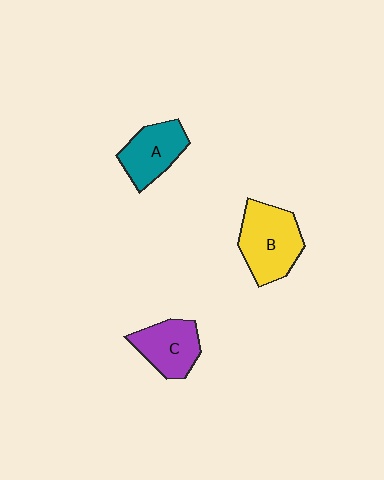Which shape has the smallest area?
Shape C (purple).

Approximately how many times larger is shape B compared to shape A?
Approximately 1.3 times.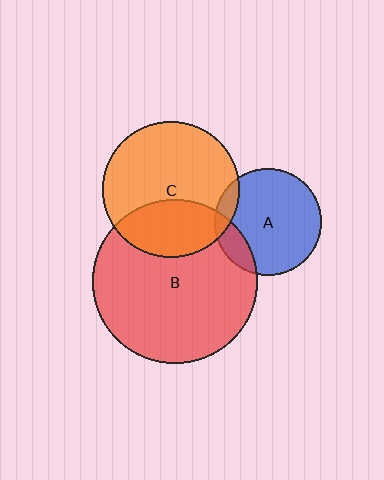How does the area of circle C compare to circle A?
Approximately 1.6 times.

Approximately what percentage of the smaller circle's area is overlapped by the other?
Approximately 35%.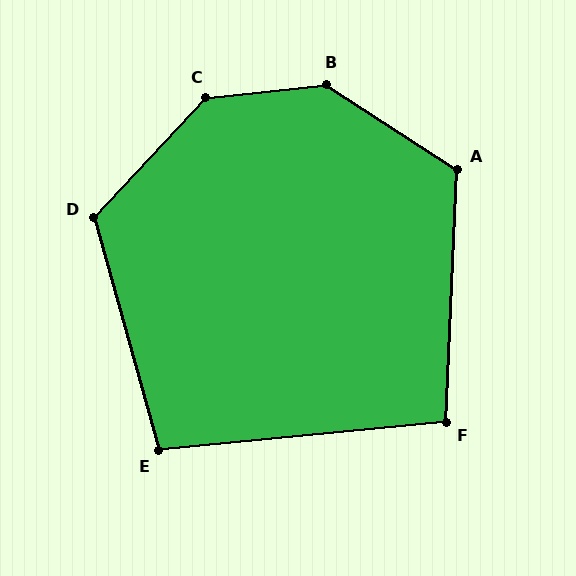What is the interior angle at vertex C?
Approximately 140 degrees (obtuse).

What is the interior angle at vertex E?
Approximately 100 degrees (obtuse).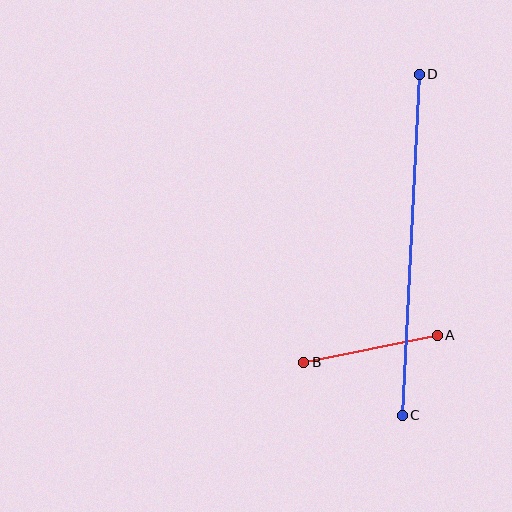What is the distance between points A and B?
The distance is approximately 136 pixels.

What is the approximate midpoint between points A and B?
The midpoint is at approximately (371, 349) pixels.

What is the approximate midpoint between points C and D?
The midpoint is at approximately (411, 245) pixels.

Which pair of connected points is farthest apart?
Points C and D are farthest apart.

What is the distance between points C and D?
The distance is approximately 341 pixels.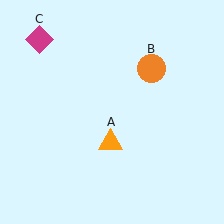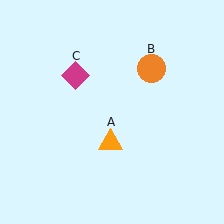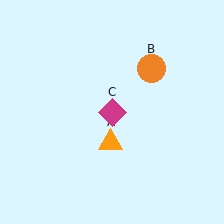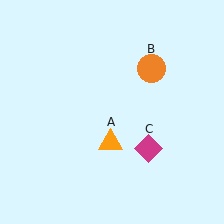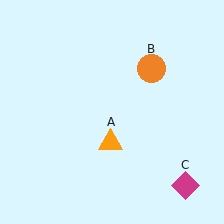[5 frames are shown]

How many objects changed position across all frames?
1 object changed position: magenta diamond (object C).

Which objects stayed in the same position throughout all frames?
Orange triangle (object A) and orange circle (object B) remained stationary.